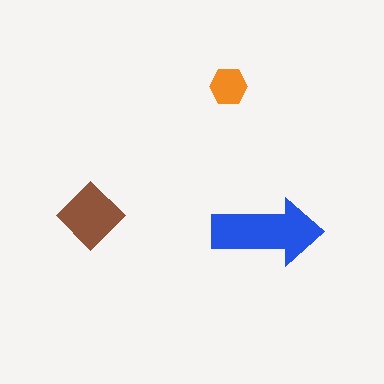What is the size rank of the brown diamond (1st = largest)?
2nd.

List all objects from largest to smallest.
The blue arrow, the brown diamond, the orange hexagon.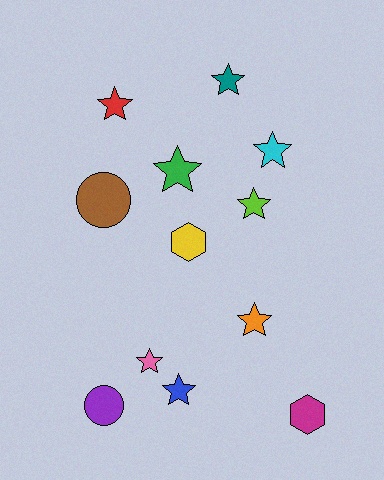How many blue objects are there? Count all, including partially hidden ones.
There is 1 blue object.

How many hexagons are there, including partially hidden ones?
There are 2 hexagons.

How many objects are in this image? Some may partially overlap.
There are 12 objects.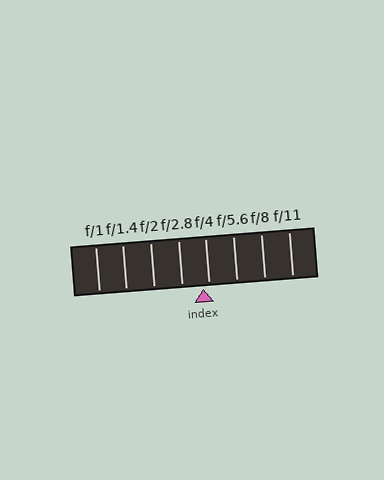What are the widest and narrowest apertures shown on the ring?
The widest aperture shown is f/1 and the narrowest is f/11.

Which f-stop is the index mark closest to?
The index mark is closest to f/4.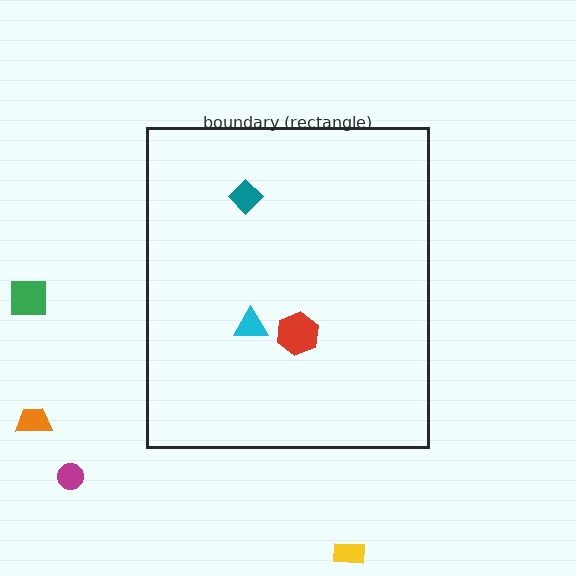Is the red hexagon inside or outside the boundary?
Inside.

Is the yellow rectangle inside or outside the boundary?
Outside.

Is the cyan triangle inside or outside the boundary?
Inside.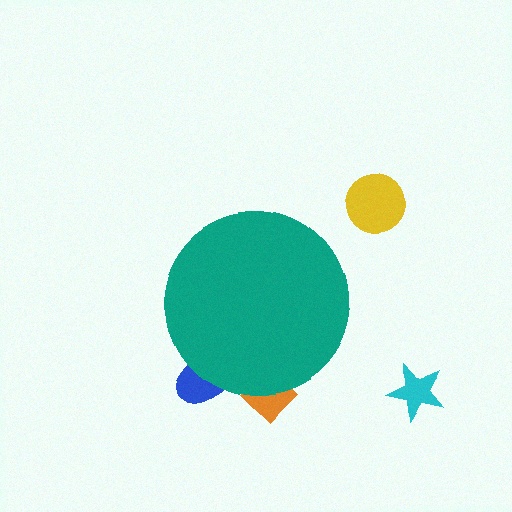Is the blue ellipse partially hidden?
Yes, the blue ellipse is partially hidden behind the teal circle.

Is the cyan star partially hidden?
No, the cyan star is fully visible.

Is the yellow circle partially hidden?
No, the yellow circle is fully visible.